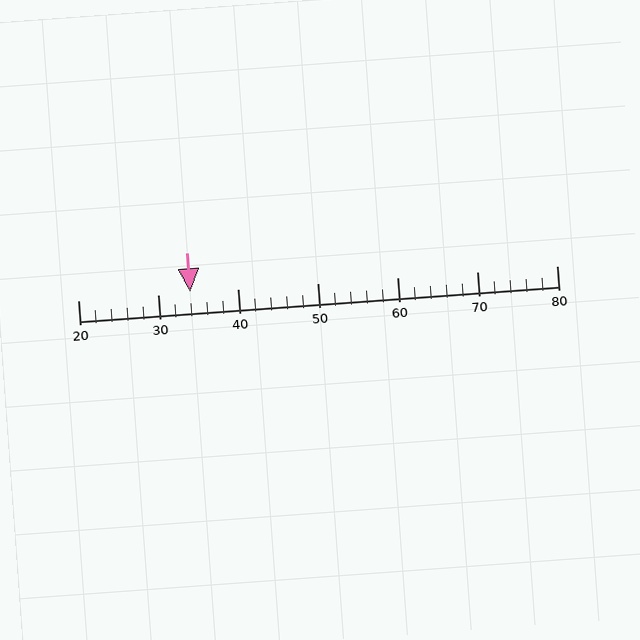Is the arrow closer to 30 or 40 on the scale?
The arrow is closer to 30.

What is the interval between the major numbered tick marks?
The major tick marks are spaced 10 units apart.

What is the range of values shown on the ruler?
The ruler shows values from 20 to 80.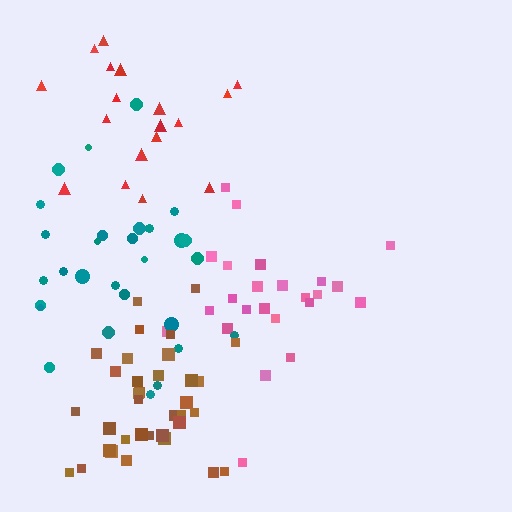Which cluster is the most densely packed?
Brown.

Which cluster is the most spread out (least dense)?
Red.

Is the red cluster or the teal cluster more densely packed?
Teal.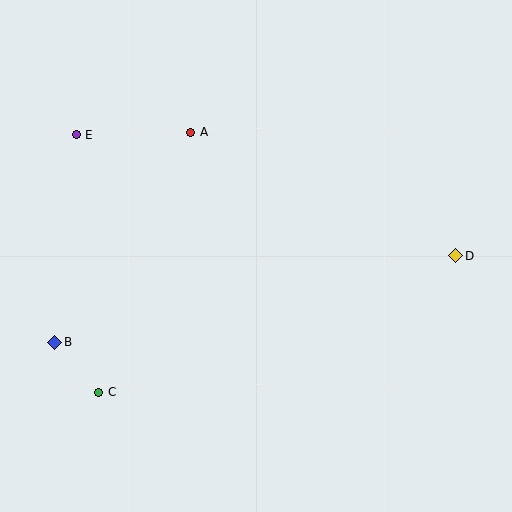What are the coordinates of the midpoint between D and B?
The midpoint between D and B is at (255, 299).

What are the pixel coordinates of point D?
Point D is at (456, 256).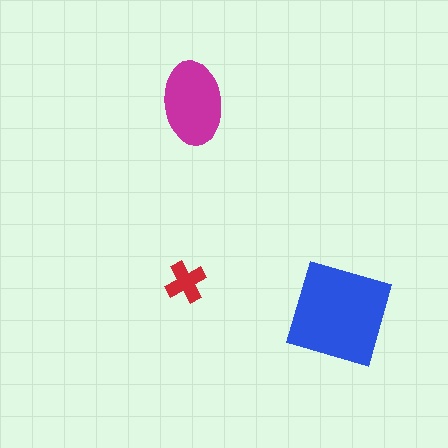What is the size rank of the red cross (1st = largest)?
3rd.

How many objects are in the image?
There are 3 objects in the image.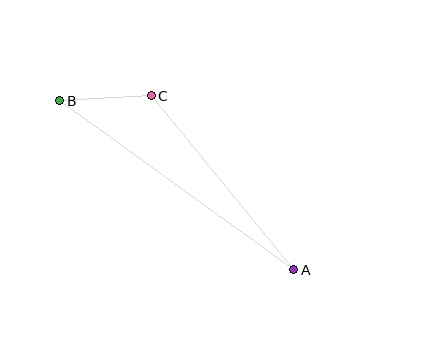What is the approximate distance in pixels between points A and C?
The distance between A and C is approximately 225 pixels.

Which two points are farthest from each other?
Points A and B are farthest from each other.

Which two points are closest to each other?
Points B and C are closest to each other.